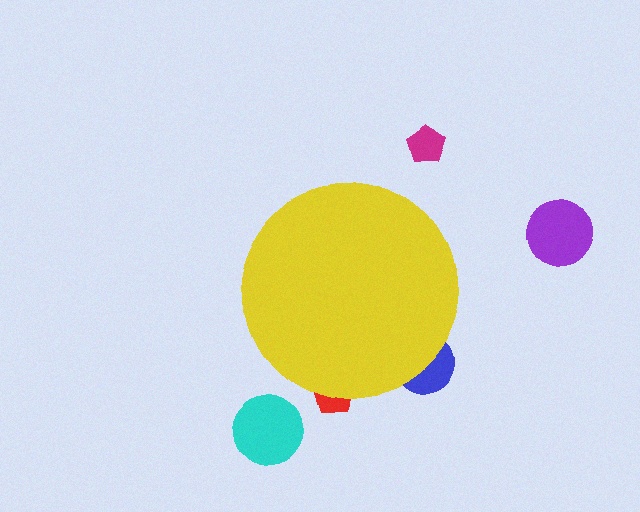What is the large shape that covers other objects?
A yellow circle.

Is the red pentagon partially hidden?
Yes, the red pentagon is partially hidden behind the yellow circle.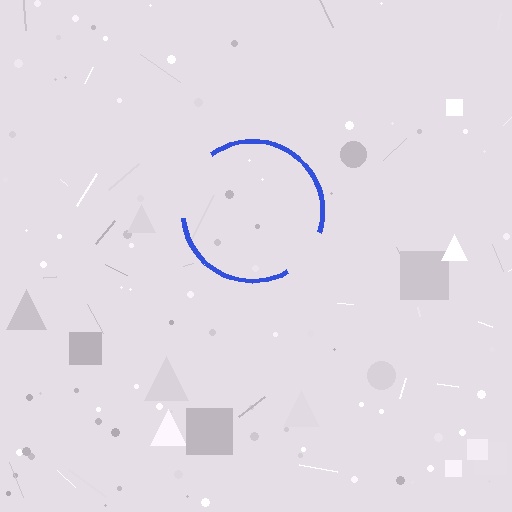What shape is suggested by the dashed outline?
The dashed outline suggests a circle.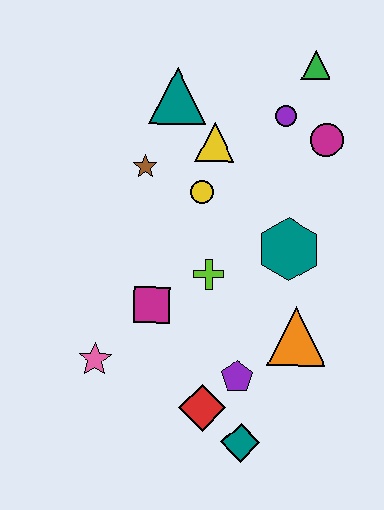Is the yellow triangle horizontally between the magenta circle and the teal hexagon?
No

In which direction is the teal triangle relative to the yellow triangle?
The teal triangle is above the yellow triangle.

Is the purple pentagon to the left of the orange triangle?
Yes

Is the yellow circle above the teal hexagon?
Yes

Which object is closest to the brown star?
The yellow circle is closest to the brown star.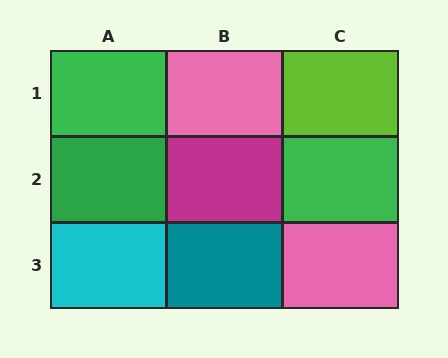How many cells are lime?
1 cell is lime.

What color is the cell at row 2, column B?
Magenta.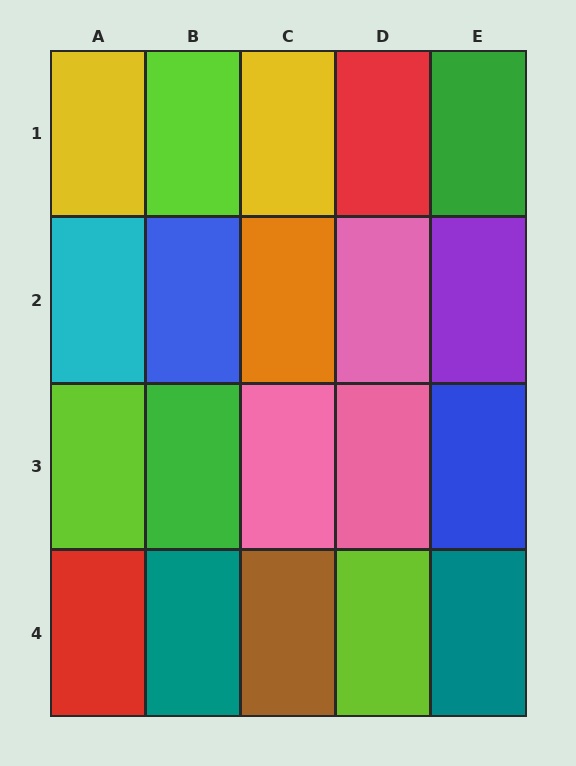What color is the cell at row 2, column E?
Purple.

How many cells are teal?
2 cells are teal.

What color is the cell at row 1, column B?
Lime.